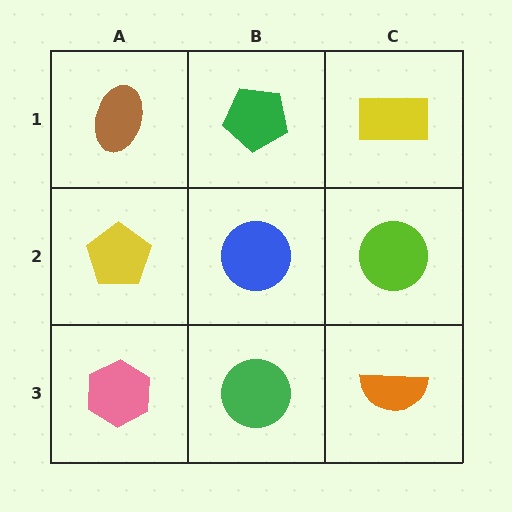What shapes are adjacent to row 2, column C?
A yellow rectangle (row 1, column C), an orange semicircle (row 3, column C), a blue circle (row 2, column B).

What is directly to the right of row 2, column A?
A blue circle.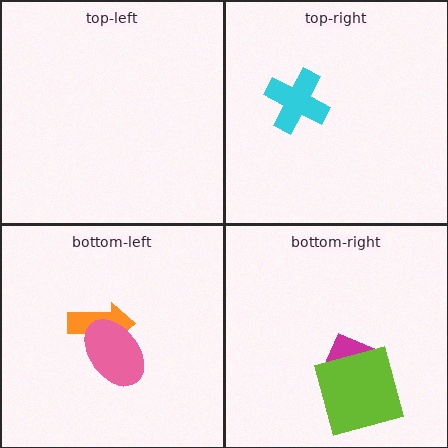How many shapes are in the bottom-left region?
2.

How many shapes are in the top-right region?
1.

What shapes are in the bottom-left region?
The orange arrow, the pink ellipse.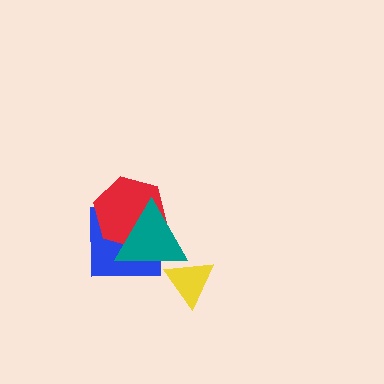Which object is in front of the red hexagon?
The teal triangle is in front of the red hexagon.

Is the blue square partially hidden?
Yes, it is partially covered by another shape.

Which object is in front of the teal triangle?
The yellow triangle is in front of the teal triangle.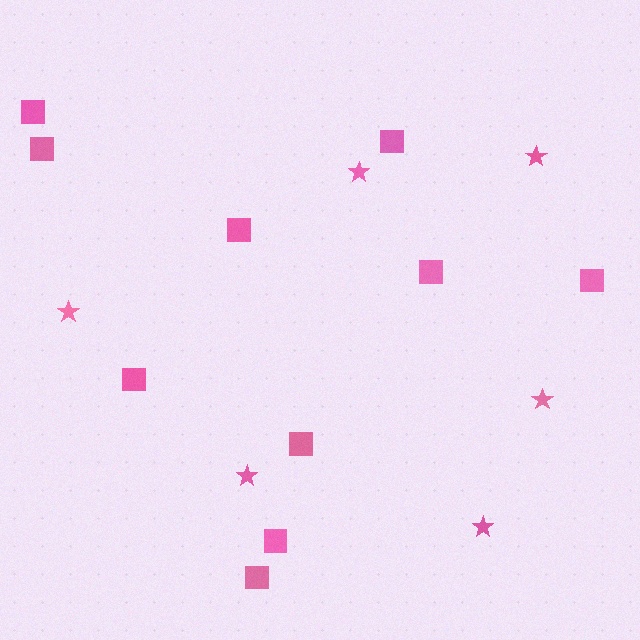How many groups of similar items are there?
There are 2 groups: one group of stars (6) and one group of squares (10).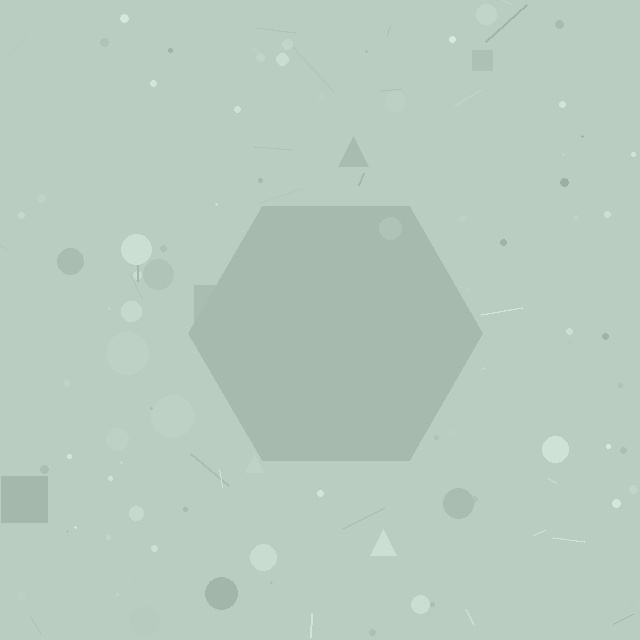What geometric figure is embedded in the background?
A hexagon is embedded in the background.